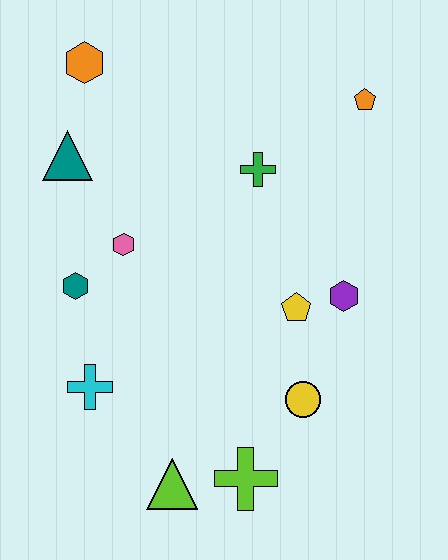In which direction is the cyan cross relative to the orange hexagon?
The cyan cross is below the orange hexagon.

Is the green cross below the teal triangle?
Yes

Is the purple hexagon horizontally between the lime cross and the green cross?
No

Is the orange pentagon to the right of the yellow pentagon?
Yes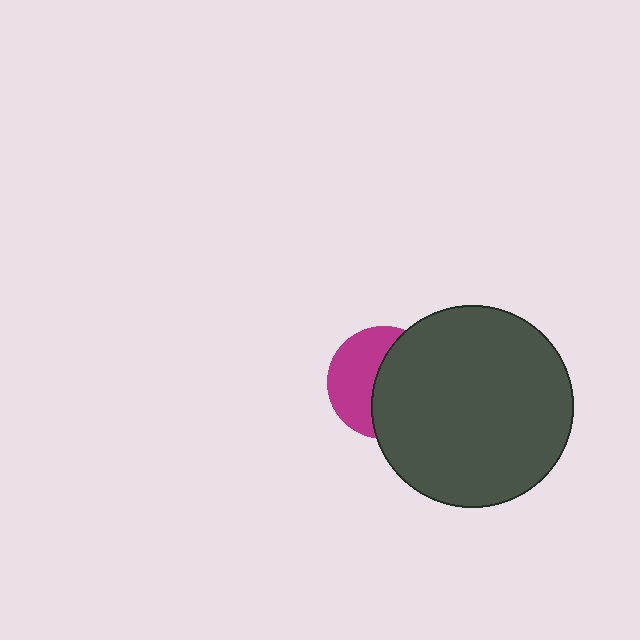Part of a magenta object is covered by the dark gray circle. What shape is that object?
It is a circle.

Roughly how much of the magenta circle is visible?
About half of it is visible (roughly 45%).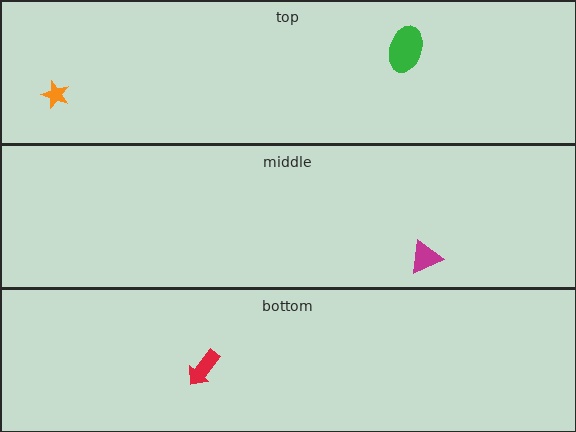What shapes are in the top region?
The green ellipse, the orange star.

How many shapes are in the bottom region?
1.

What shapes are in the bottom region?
The red arrow.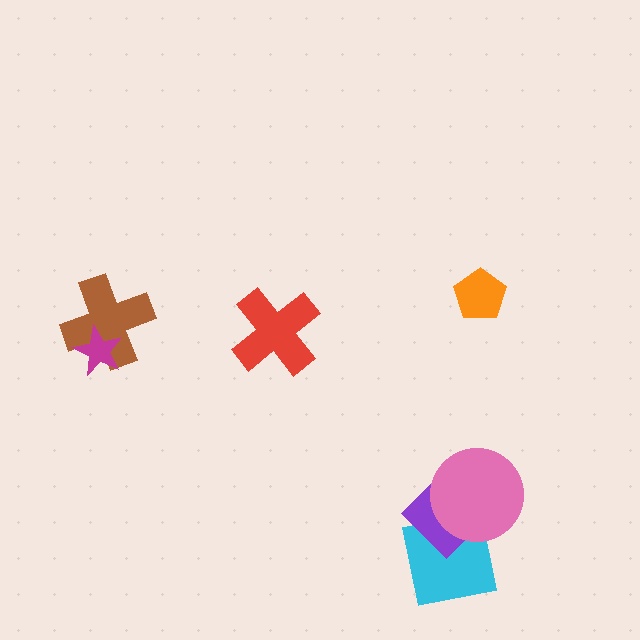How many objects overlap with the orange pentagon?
0 objects overlap with the orange pentagon.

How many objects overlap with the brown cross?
1 object overlaps with the brown cross.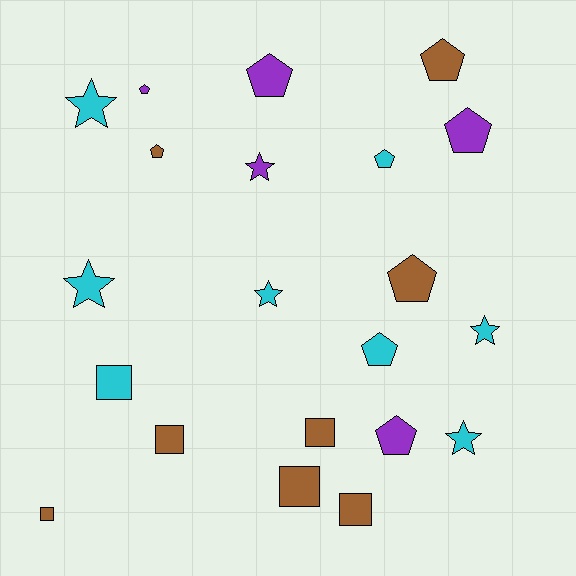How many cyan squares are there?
There is 1 cyan square.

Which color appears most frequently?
Brown, with 8 objects.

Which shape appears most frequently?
Pentagon, with 9 objects.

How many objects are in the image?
There are 21 objects.